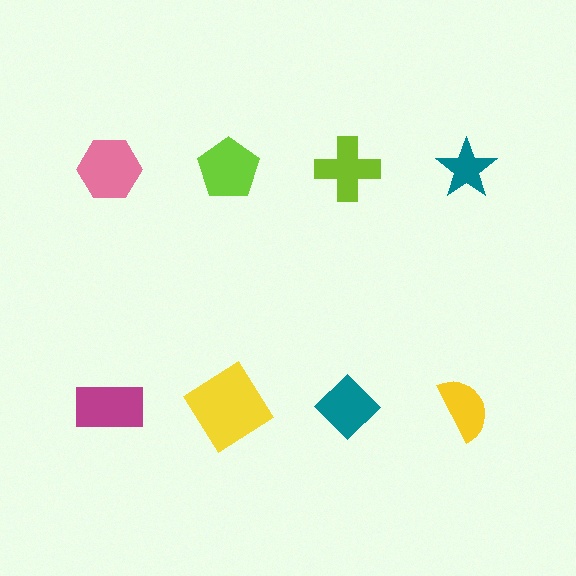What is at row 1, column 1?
A pink hexagon.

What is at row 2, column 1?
A magenta rectangle.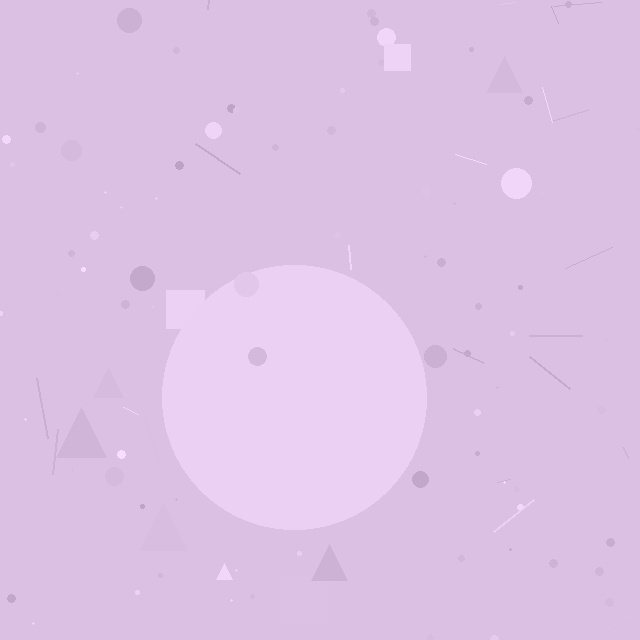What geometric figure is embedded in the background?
A circle is embedded in the background.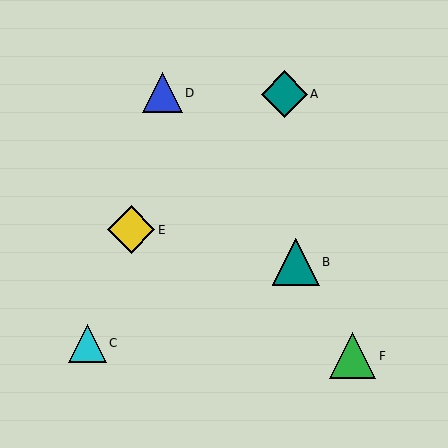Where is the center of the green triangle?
The center of the green triangle is at (353, 356).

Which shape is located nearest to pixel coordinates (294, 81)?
The teal diamond (labeled A) at (284, 94) is nearest to that location.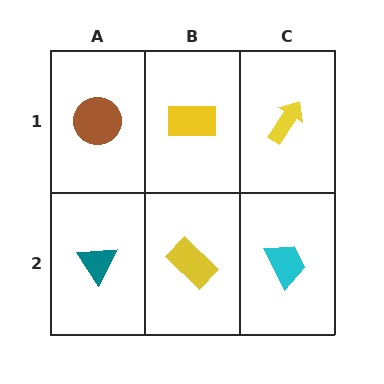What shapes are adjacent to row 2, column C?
A yellow arrow (row 1, column C), a yellow rectangle (row 2, column B).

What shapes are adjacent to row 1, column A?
A teal triangle (row 2, column A), a yellow rectangle (row 1, column B).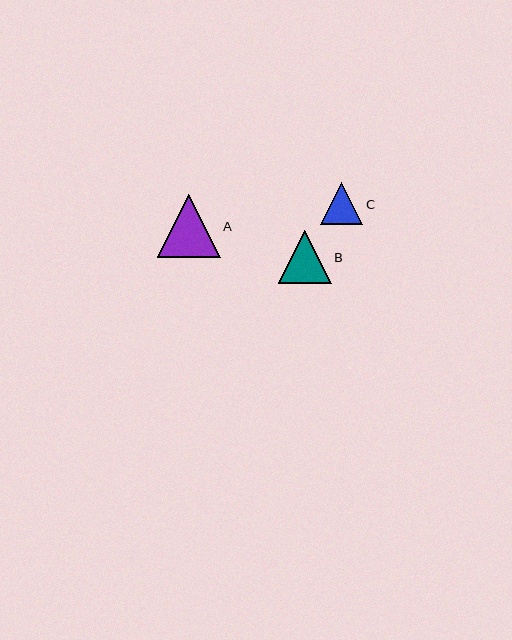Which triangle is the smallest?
Triangle C is the smallest with a size of approximately 42 pixels.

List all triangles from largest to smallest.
From largest to smallest: A, B, C.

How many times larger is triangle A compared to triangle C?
Triangle A is approximately 1.5 times the size of triangle C.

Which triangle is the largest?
Triangle A is the largest with a size of approximately 63 pixels.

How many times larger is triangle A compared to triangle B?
Triangle A is approximately 1.2 times the size of triangle B.